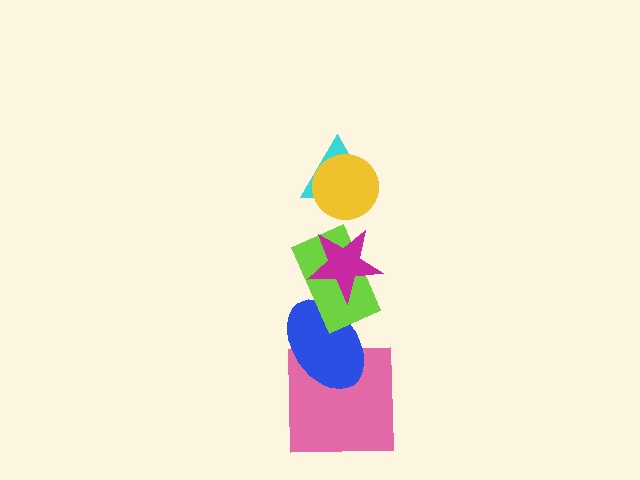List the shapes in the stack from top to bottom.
From top to bottom: the yellow circle, the cyan triangle, the magenta star, the lime rectangle, the blue ellipse, the pink square.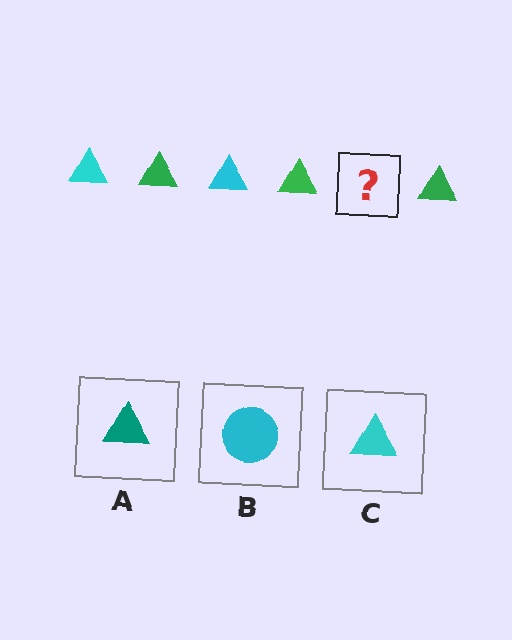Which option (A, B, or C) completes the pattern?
C.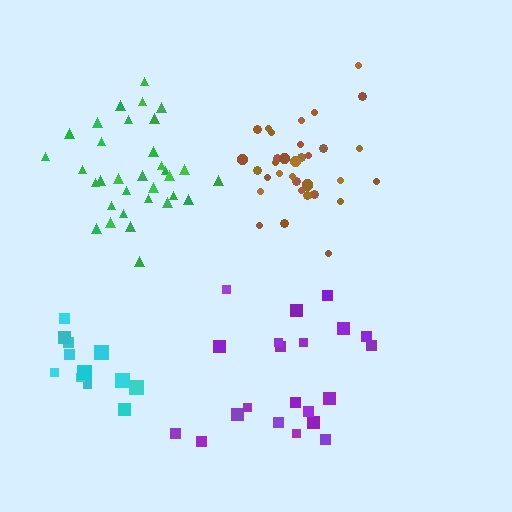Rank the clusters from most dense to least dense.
brown, green, cyan, purple.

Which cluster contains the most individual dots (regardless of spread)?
Brown (34).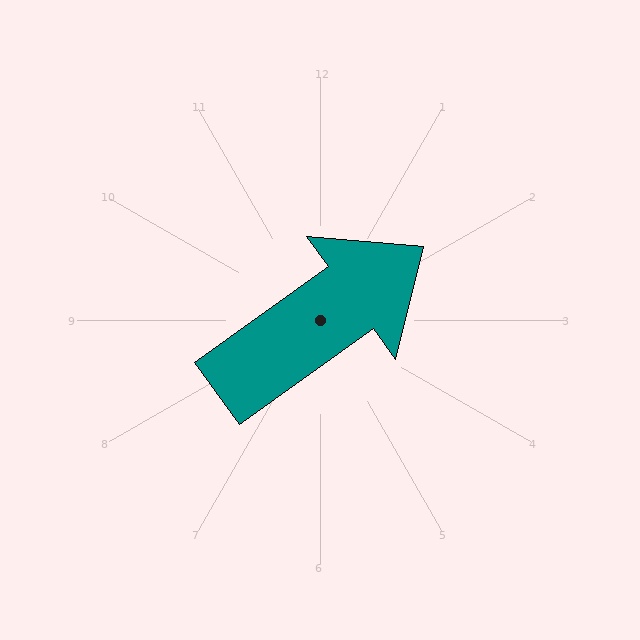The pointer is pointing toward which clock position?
Roughly 2 o'clock.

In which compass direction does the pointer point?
Northeast.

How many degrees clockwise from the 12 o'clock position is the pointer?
Approximately 54 degrees.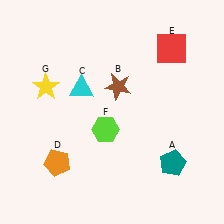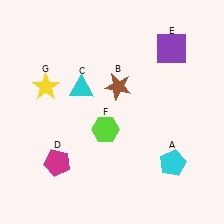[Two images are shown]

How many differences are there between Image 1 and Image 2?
There are 3 differences between the two images.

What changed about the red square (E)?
In Image 1, E is red. In Image 2, it changed to purple.